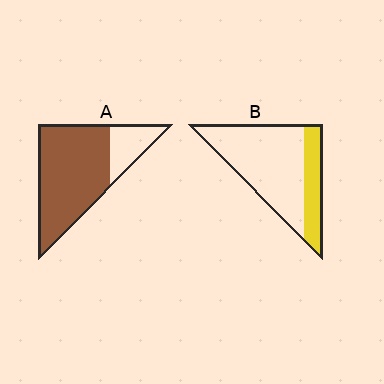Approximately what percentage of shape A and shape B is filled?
A is approximately 80% and B is approximately 25%.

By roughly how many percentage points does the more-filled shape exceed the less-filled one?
By roughly 50 percentage points (A over B).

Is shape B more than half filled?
No.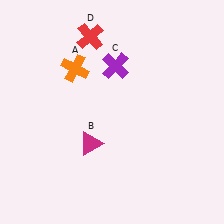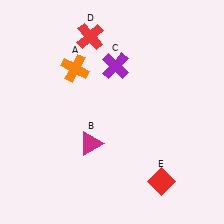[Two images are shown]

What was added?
A red diamond (E) was added in Image 2.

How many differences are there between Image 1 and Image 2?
There is 1 difference between the two images.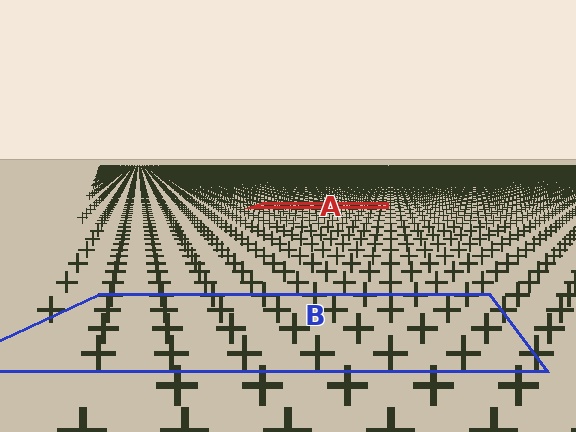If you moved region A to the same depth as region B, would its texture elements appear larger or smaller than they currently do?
They would appear larger. At a closer depth, the same texture elements are projected at a bigger on-screen size.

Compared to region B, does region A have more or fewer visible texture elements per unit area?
Region A has more texture elements per unit area — they are packed more densely because it is farther away.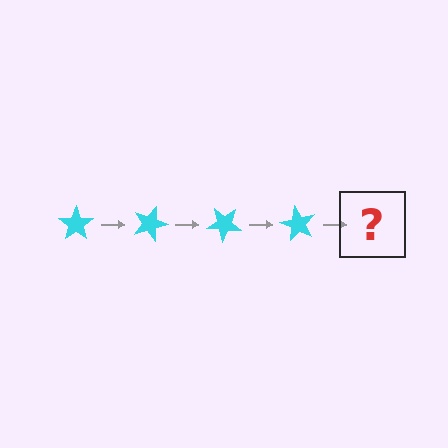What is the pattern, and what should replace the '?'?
The pattern is that the star rotates 20 degrees each step. The '?' should be a cyan star rotated 80 degrees.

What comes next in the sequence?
The next element should be a cyan star rotated 80 degrees.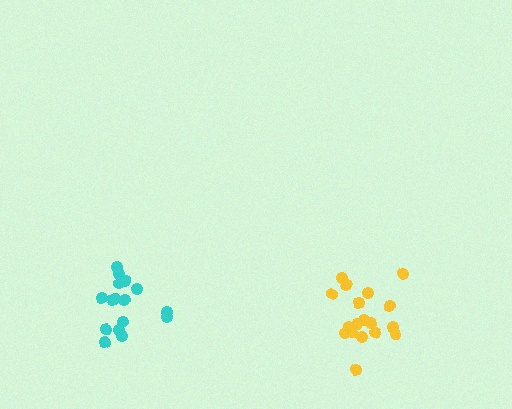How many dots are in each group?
Group 1: 18 dots, Group 2: 17 dots (35 total).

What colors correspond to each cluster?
The clusters are colored: yellow, cyan.